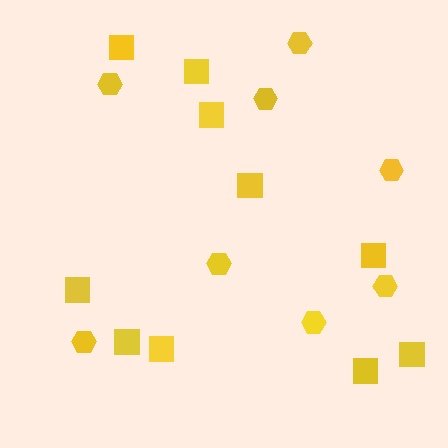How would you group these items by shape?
There are 2 groups: one group of squares (10) and one group of hexagons (8).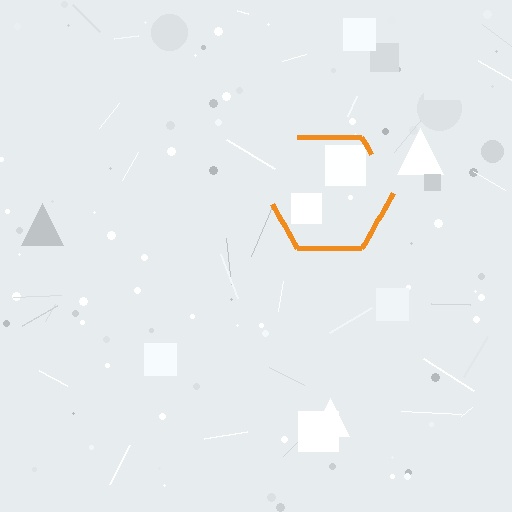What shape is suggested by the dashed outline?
The dashed outline suggests a hexagon.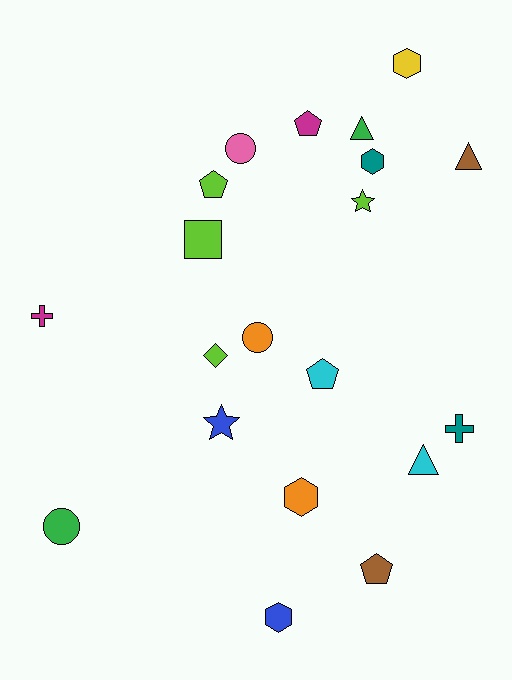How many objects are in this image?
There are 20 objects.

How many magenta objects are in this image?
There are 2 magenta objects.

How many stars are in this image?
There are 2 stars.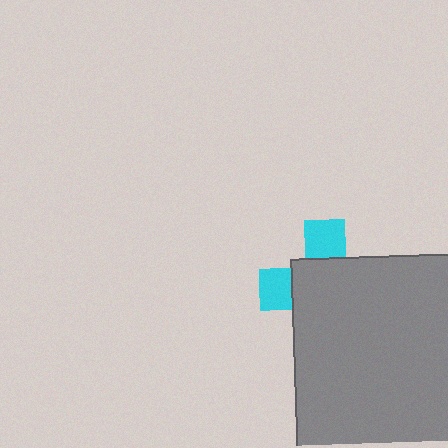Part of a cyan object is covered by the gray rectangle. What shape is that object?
It is a cross.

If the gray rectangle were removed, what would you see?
You would see the complete cyan cross.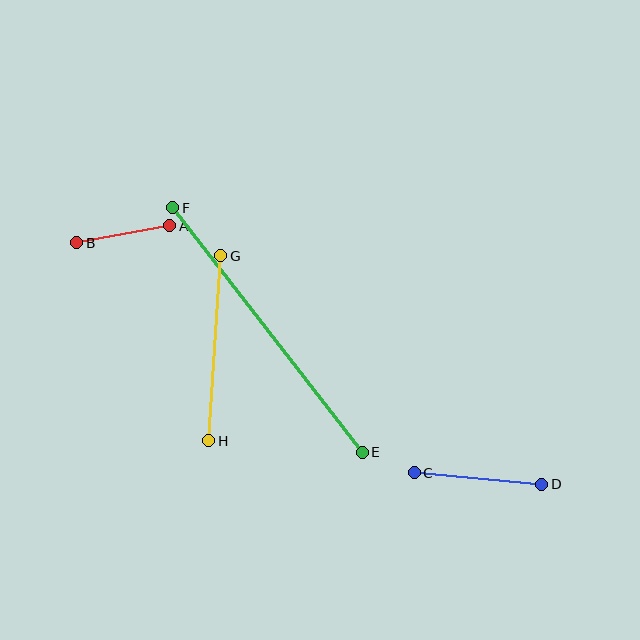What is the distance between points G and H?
The distance is approximately 185 pixels.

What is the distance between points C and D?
The distance is approximately 128 pixels.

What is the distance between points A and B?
The distance is approximately 95 pixels.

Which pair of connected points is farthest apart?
Points E and F are farthest apart.